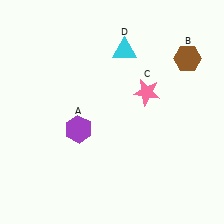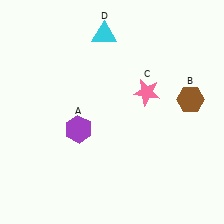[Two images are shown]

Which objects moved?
The objects that moved are: the brown hexagon (B), the cyan triangle (D).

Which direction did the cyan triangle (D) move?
The cyan triangle (D) moved left.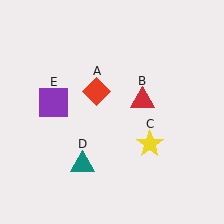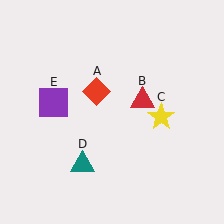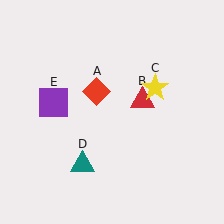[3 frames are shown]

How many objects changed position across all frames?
1 object changed position: yellow star (object C).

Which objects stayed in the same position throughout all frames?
Red diamond (object A) and red triangle (object B) and teal triangle (object D) and purple square (object E) remained stationary.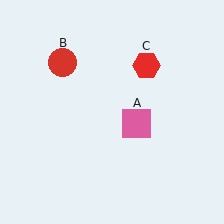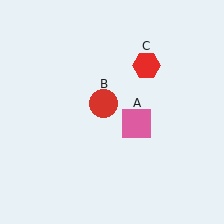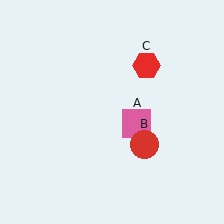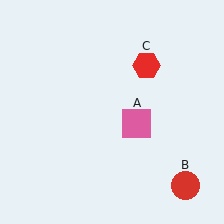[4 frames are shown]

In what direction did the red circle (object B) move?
The red circle (object B) moved down and to the right.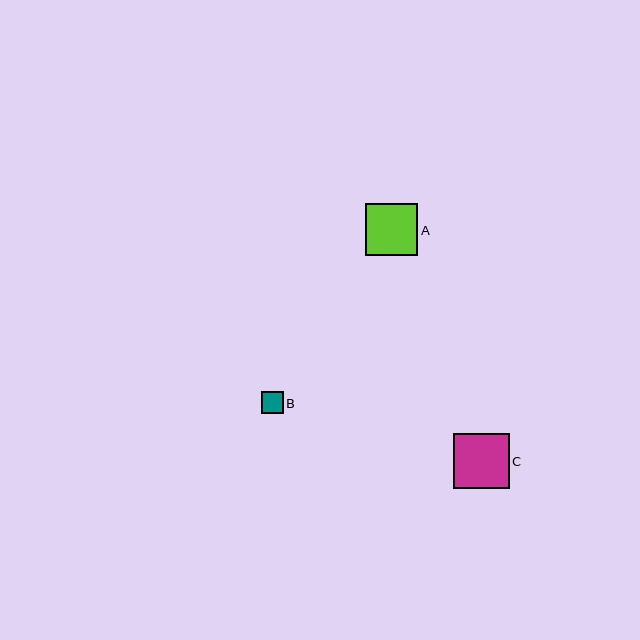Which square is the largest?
Square C is the largest with a size of approximately 56 pixels.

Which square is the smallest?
Square B is the smallest with a size of approximately 22 pixels.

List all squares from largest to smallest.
From largest to smallest: C, A, B.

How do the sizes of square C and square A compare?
Square C and square A are approximately the same size.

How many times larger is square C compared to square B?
Square C is approximately 2.5 times the size of square B.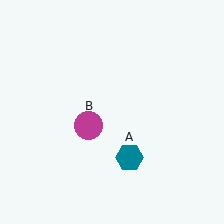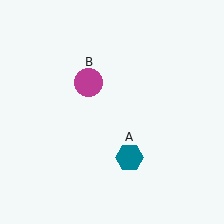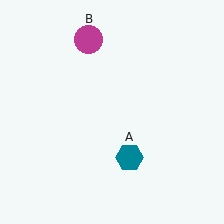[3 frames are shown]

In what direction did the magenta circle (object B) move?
The magenta circle (object B) moved up.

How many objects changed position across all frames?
1 object changed position: magenta circle (object B).